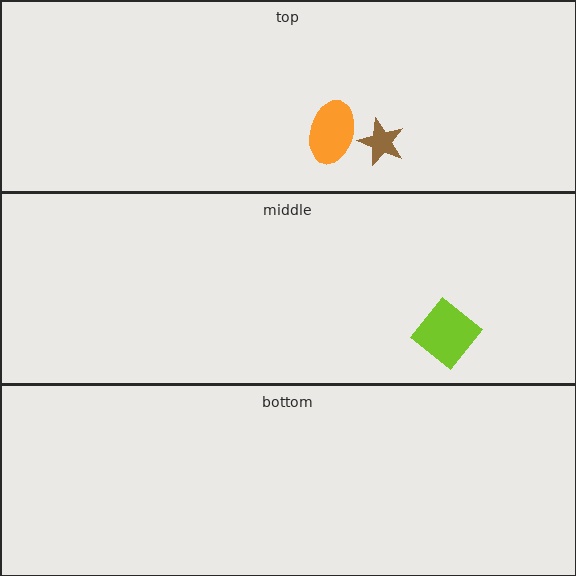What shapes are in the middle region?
The lime diamond.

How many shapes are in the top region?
2.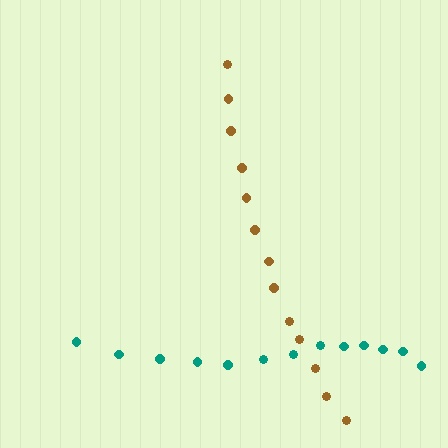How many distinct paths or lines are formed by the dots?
There are 2 distinct paths.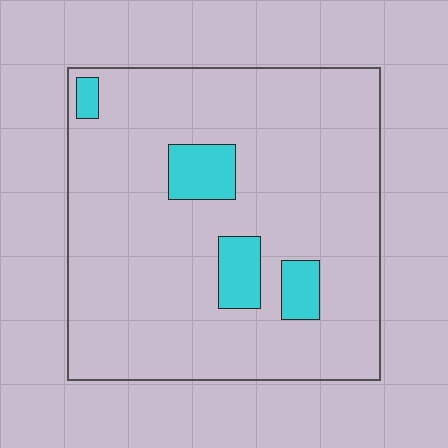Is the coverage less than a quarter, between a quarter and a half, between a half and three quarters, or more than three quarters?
Less than a quarter.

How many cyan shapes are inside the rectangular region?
4.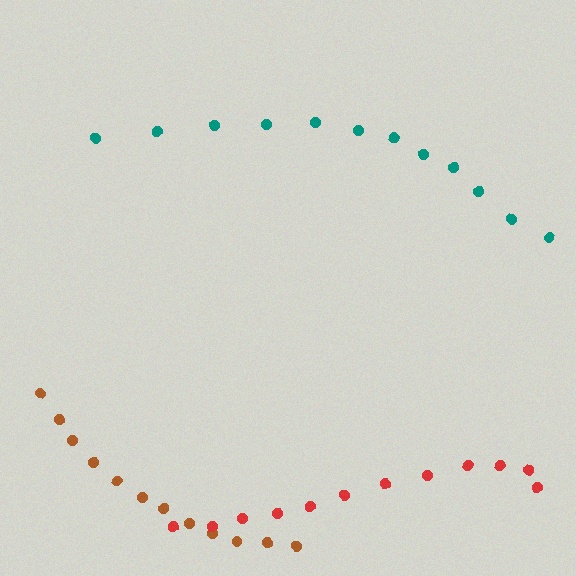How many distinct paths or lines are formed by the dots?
There are 3 distinct paths.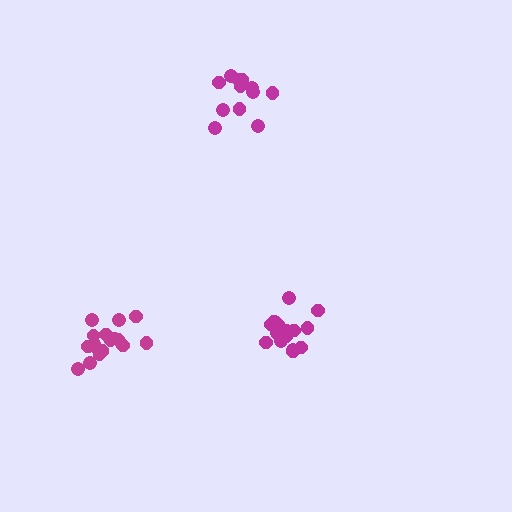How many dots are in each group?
Group 1: 16 dots, Group 2: 12 dots, Group 3: 17 dots (45 total).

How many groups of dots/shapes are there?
There are 3 groups.